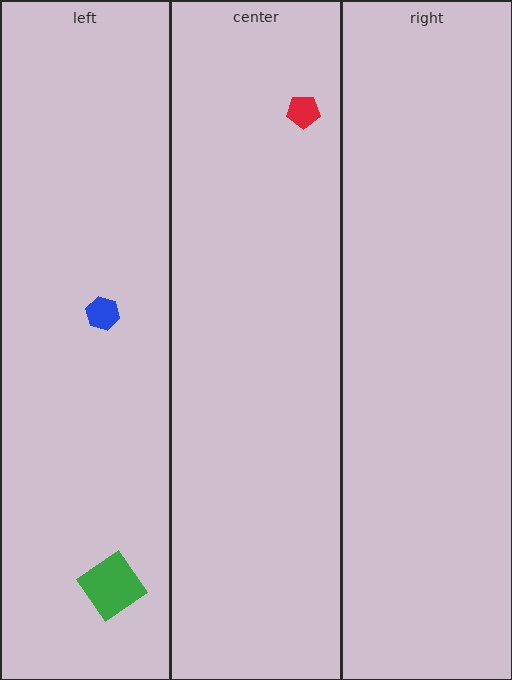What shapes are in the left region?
The green diamond, the blue hexagon.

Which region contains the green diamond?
The left region.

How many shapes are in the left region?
2.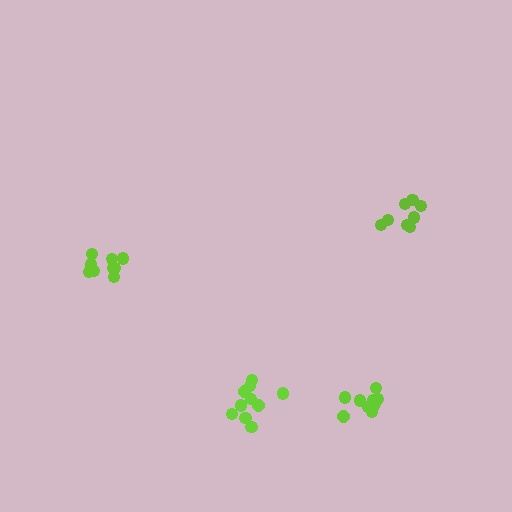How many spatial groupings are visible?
There are 4 spatial groupings.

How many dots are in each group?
Group 1: 9 dots, Group 2: 10 dots, Group 3: 8 dots, Group 4: 10 dots (37 total).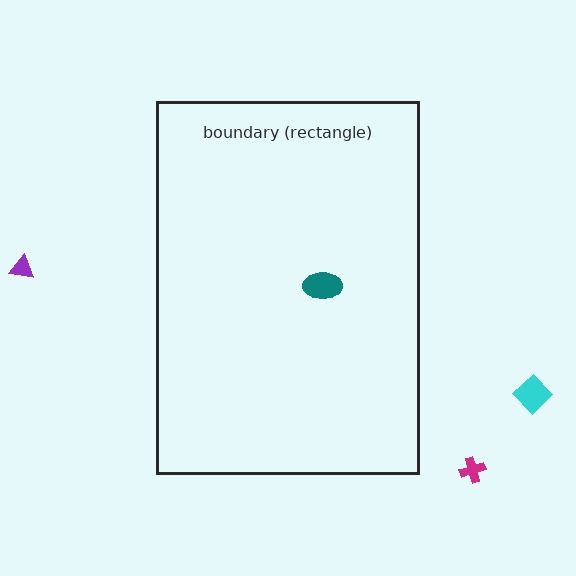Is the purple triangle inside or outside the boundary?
Outside.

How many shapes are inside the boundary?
1 inside, 3 outside.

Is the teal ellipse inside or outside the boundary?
Inside.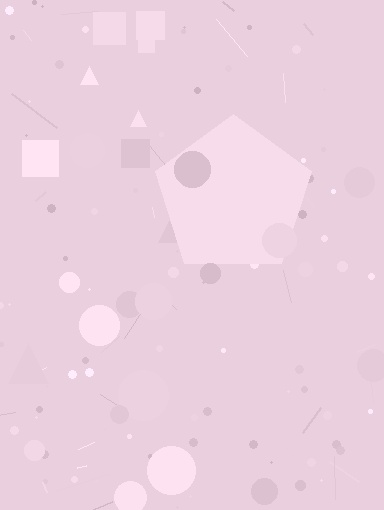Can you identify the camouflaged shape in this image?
The camouflaged shape is a pentagon.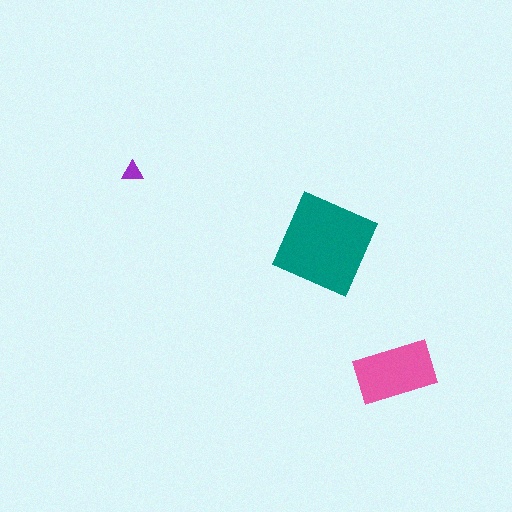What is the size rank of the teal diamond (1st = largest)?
1st.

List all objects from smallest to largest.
The purple triangle, the pink rectangle, the teal diamond.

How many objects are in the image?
There are 3 objects in the image.